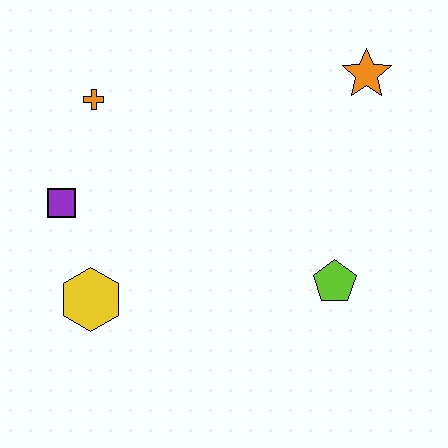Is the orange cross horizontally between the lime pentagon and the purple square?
Yes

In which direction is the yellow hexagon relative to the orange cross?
The yellow hexagon is below the orange cross.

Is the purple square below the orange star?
Yes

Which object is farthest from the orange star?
The yellow hexagon is farthest from the orange star.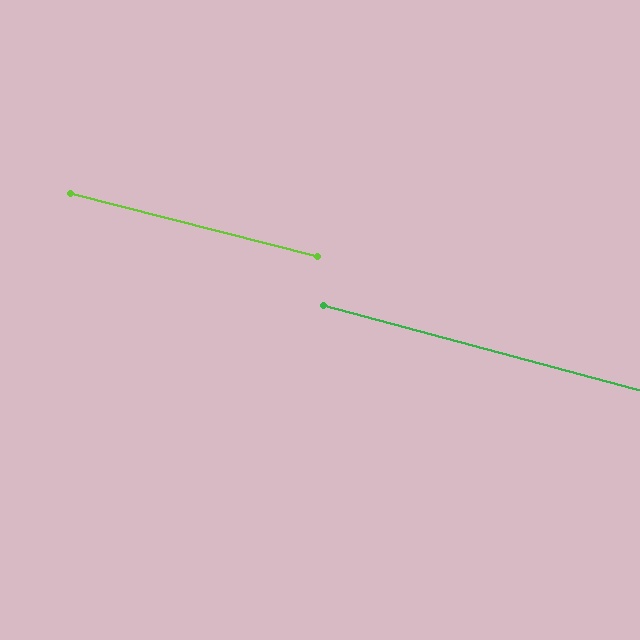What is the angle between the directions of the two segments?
Approximately 1 degree.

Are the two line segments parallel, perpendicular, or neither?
Parallel — their directions differ by only 0.7°.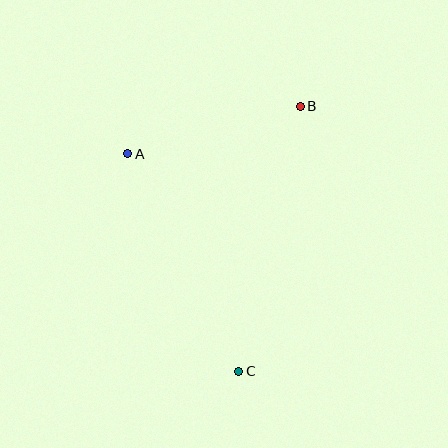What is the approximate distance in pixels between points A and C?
The distance between A and C is approximately 244 pixels.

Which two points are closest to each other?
Points A and B are closest to each other.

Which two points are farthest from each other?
Points B and C are farthest from each other.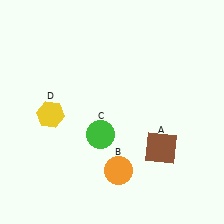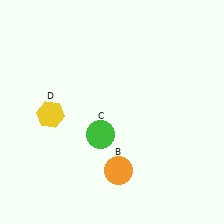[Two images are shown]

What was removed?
The brown square (A) was removed in Image 2.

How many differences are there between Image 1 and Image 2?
There is 1 difference between the two images.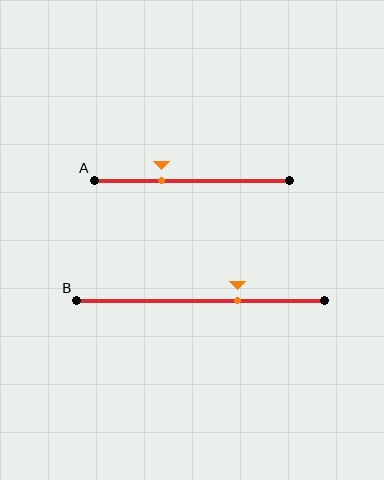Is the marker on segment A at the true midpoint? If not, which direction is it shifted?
No, the marker on segment A is shifted to the left by about 16% of the segment length.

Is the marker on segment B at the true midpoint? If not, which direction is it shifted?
No, the marker on segment B is shifted to the right by about 15% of the segment length.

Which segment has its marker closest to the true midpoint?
Segment B has its marker closest to the true midpoint.